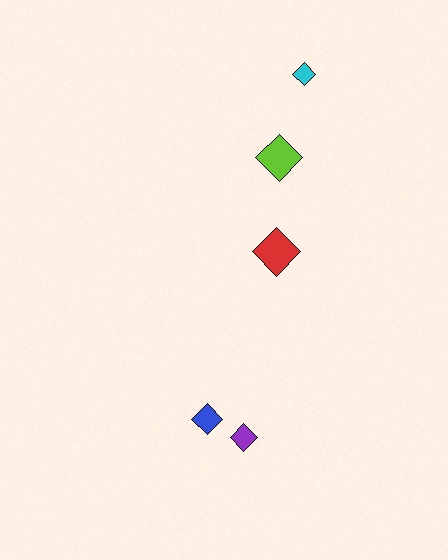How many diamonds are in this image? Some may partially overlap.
There are 5 diamonds.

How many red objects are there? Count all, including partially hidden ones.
There is 1 red object.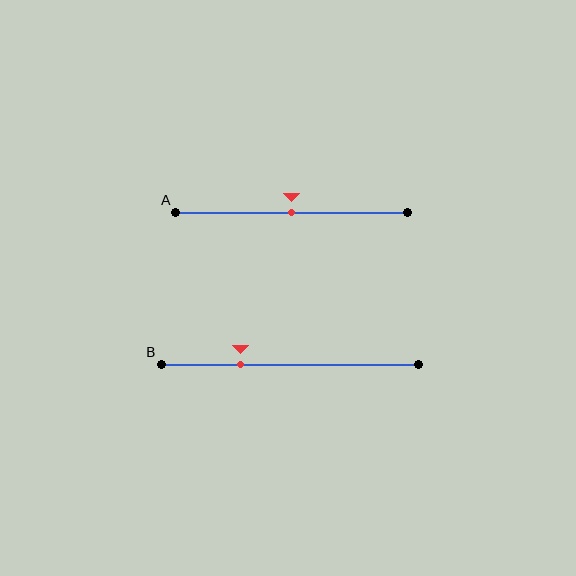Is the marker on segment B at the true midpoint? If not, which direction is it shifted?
No, the marker on segment B is shifted to the left by about 19% of the segment length.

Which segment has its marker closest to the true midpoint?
Segment A has its marker closest to the true midpoint.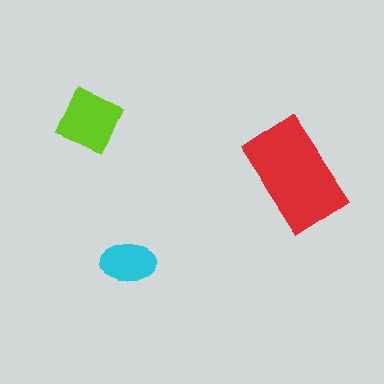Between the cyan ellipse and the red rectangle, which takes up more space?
The red rectangle.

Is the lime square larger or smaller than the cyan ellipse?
Larger.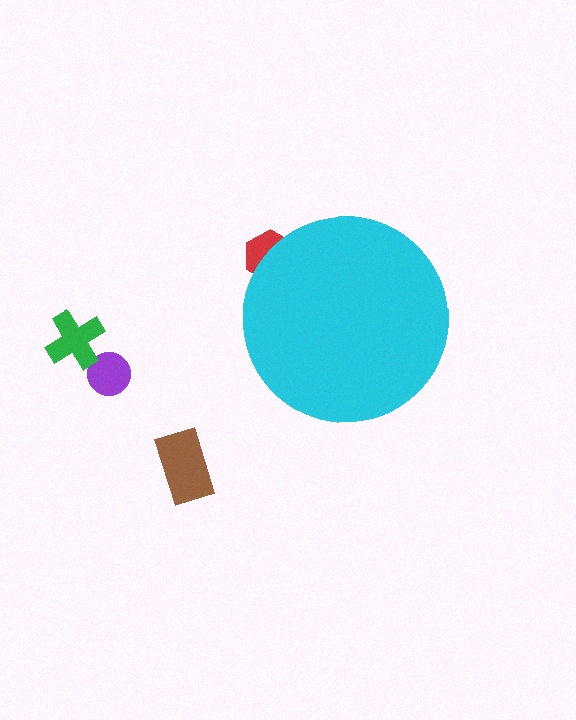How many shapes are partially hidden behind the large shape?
1 shape is partially hidden.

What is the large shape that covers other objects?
A cyan circle.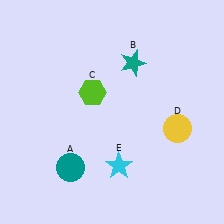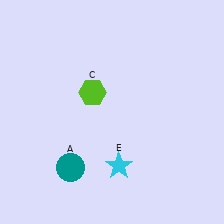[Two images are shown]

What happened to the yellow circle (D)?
The yellow circle (D) was removed in Image 2. It was in the bottom-right area of Image 1.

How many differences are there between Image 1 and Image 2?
There are 2 differences between the two images.